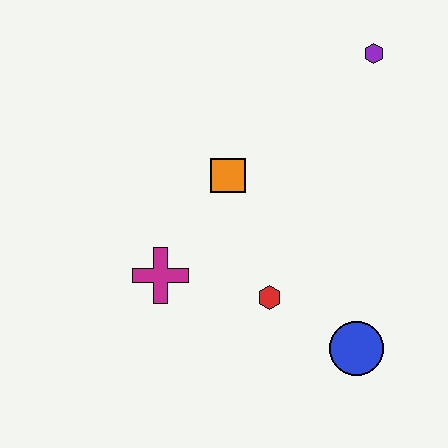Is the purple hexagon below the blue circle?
No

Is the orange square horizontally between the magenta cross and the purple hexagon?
Yes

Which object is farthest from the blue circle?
The purple hexagon is farthest from the blue circle.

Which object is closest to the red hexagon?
The blue circle is closest to the red hexagon.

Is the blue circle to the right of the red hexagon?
Yes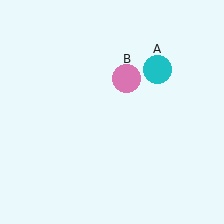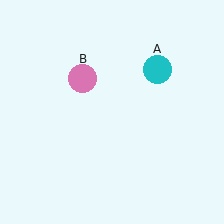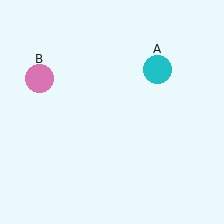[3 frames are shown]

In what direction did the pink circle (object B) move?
The pink circle (object B) moved left.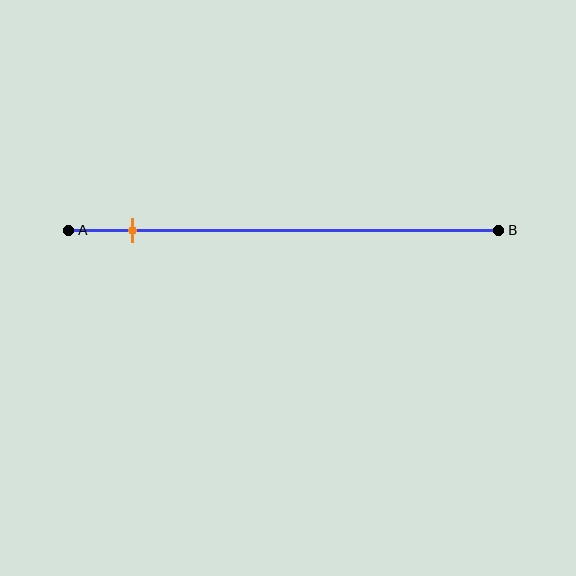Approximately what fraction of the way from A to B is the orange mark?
The orange mark is approximately 15% of the way from A to B.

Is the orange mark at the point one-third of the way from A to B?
No, the mark is at about 15% from A, not at the 33% one-third point.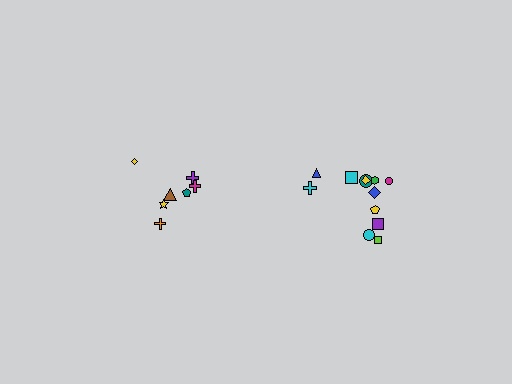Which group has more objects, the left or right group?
The right group.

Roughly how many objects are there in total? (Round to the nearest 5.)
Roughly 20 objects in total.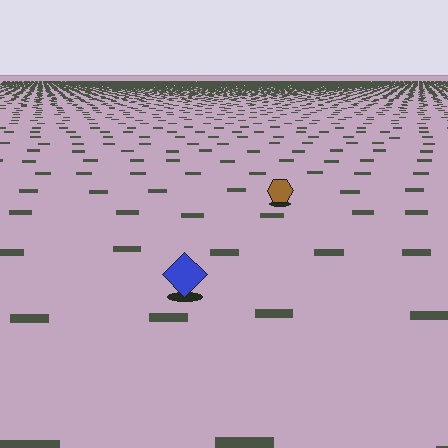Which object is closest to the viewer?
The blue diamond is closest. The texture marks near it are larger and more spread out.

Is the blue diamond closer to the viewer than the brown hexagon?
Yes. The blue diamond is closer — you can tell from the texture gradient: the ground texture is coarser near it.